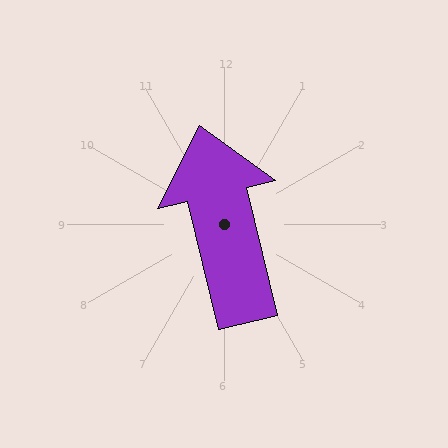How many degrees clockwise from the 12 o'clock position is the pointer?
Approximately 346 degrees.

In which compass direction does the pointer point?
North.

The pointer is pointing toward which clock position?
Roughly 12 o'clock.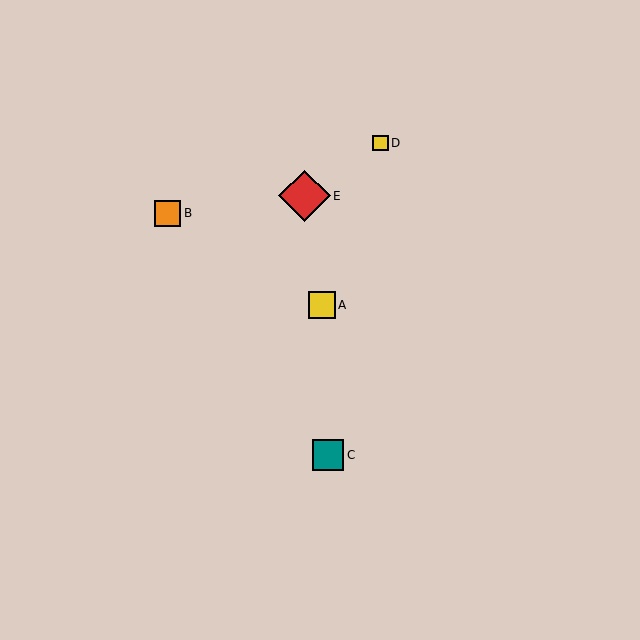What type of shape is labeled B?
Shape B is an orange square.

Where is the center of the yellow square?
The center of the yellow square is at (322, 305).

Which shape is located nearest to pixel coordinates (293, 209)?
The red diamond (labeled E) at (304, 196) is nearest to that location.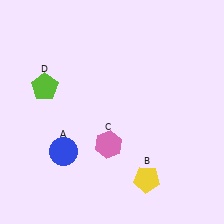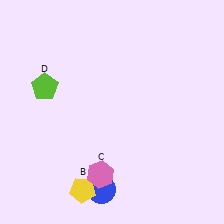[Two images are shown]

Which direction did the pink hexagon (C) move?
The pink hexagon (C) moved down.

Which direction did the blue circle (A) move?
The blue circle (A) moved right.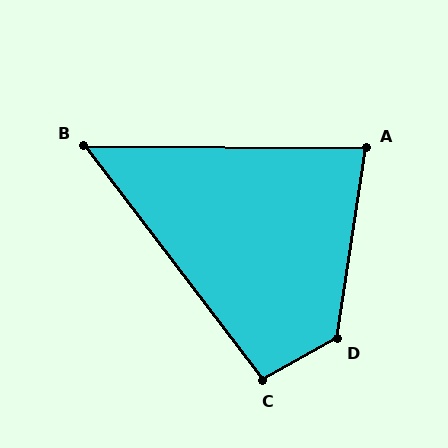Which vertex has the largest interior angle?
D, at approximately 128 degrees.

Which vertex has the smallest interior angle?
B, at approximately 52 degrees.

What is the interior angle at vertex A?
Approximately 82 degrees (acute).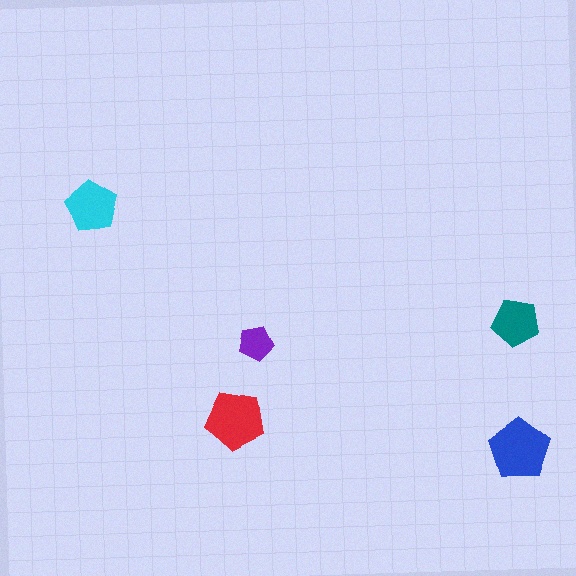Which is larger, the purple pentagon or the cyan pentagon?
The cyan one.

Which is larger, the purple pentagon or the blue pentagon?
The blue one.